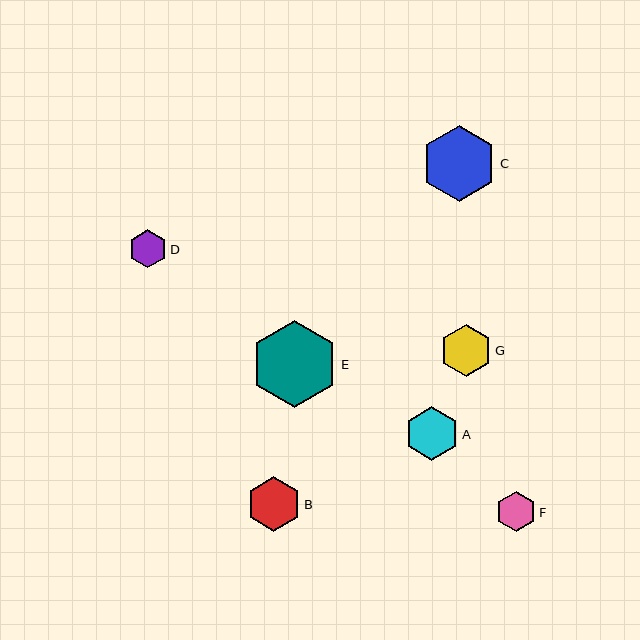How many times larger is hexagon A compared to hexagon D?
Hexagon A is approximately 1.4 times the size of hexagon D.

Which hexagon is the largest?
Hexagon E is the largest with a size of approximately 87 pixels.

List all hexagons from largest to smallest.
From largest to smallest: E, C, B, A, G, F, D.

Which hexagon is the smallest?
Hexagon D is the smallest with a size of approximately 38 pixels.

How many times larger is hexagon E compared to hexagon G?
Hexagon E is approximately 1.7 times the size of hexagon G.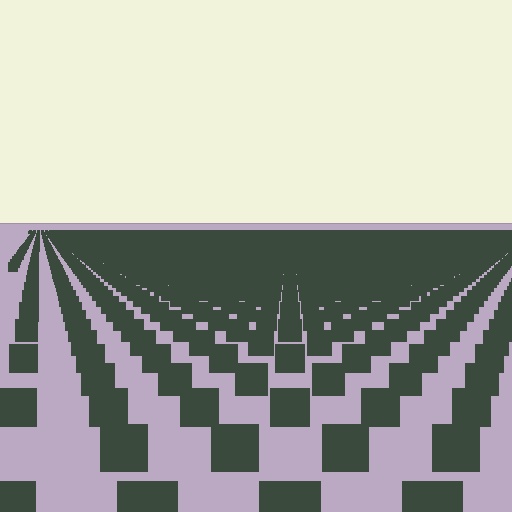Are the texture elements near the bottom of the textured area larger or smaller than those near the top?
Larger. Near the bottom, elements are closer to the viewer and appear at a bigger on-screen size.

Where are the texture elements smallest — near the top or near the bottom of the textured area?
Near the top.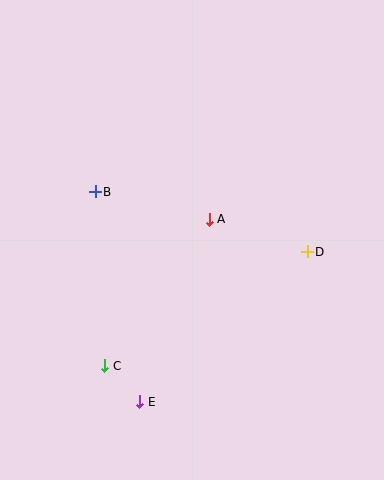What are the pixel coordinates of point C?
Point C is at (105, 366).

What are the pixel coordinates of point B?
Point B is at (95, 192).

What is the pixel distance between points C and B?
The distance between C and B is 174 pixels.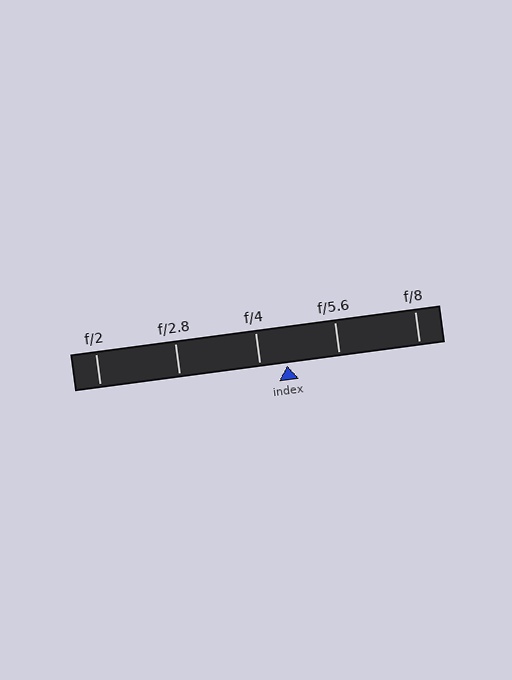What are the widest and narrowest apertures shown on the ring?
The widest aperture shown is f/2 and the narrowest is f/8.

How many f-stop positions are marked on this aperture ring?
There are 5 f-stop positions marked.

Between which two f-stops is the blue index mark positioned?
The index mark is between f/4 and f/5.6.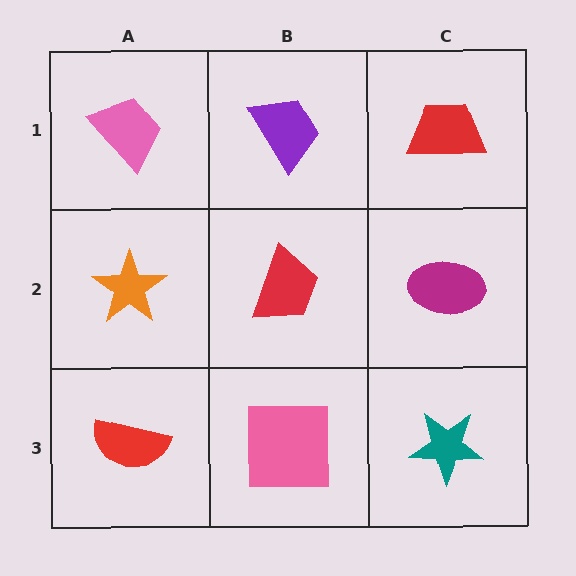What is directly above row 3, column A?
An orange star.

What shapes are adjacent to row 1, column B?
A red trapezoid (row 2, column B), a pink trapezoid (row 1, column A), a red trapezoid (row 1, column C).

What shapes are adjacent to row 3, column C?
A magenta ellipse (row 2, column C), a pink square (row 3, column B).